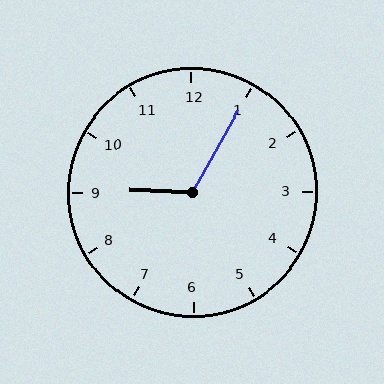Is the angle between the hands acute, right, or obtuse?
It is obtuse.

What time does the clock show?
9:05.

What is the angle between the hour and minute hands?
Approximately 118 degrees.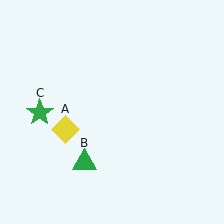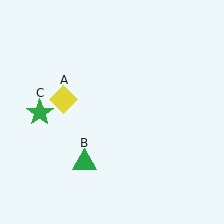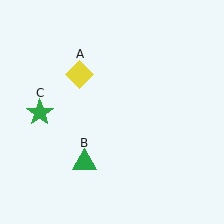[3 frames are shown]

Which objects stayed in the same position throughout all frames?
Green triangle (object B) and green star (object C) remained stationary.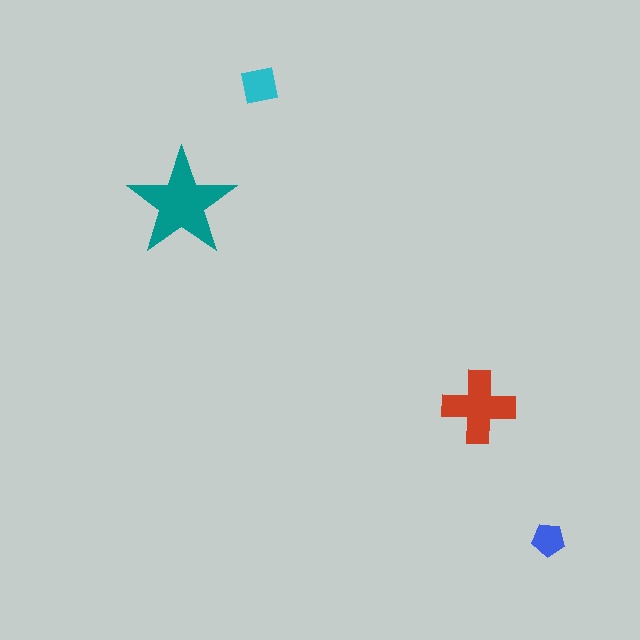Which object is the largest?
The teal star.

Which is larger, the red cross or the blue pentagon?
The red cross.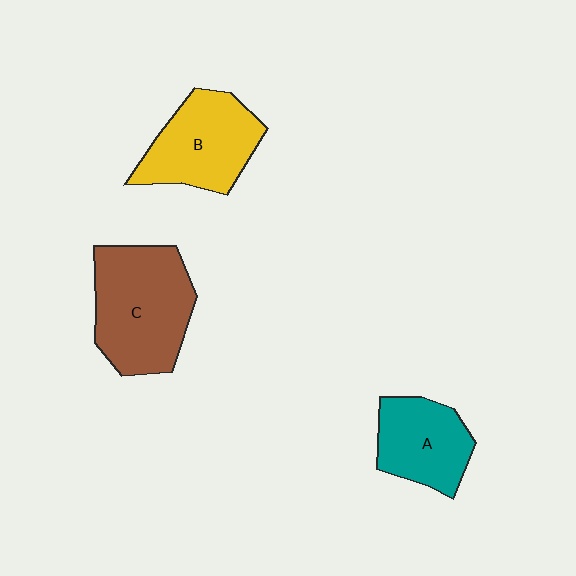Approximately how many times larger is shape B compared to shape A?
Approximately 1.2 times.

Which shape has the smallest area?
Shape A (teal).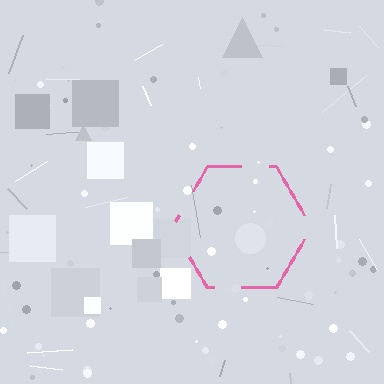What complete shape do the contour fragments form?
The contour fragments form a hexagon.